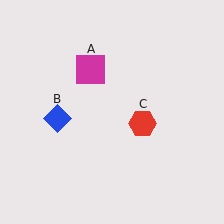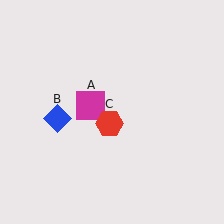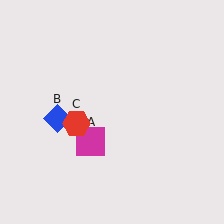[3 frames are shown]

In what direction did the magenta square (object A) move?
The magenta square (object A) moved down.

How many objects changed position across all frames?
2 objects changed position: magenta square (object A), red hexagon (object C).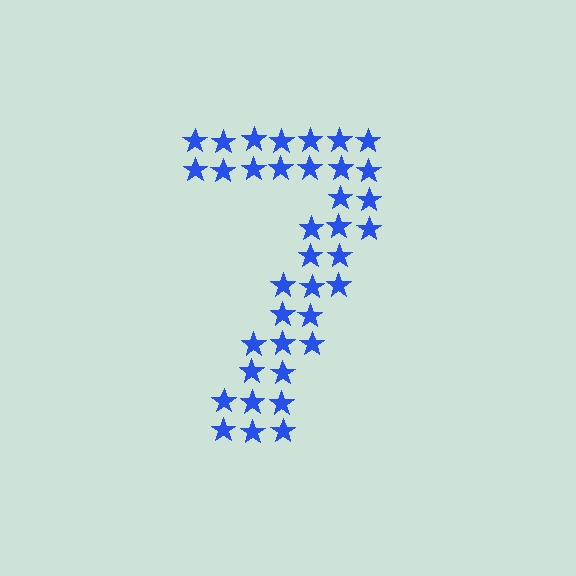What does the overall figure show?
The overall figure shows the digit 7.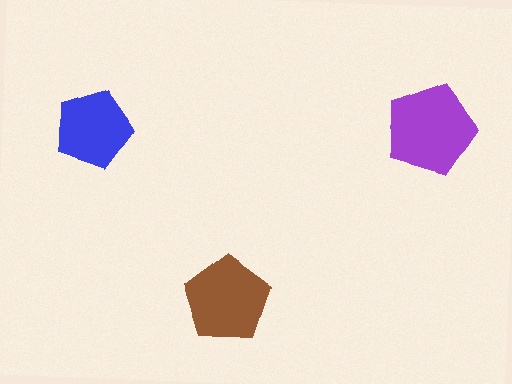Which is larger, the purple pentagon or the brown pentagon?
The purple one.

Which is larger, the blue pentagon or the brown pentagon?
The brown one.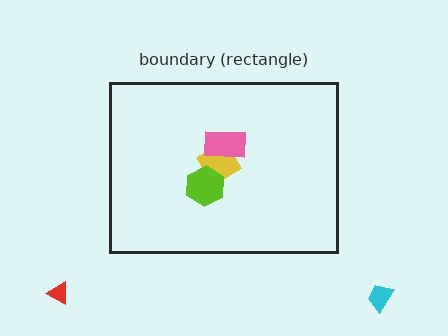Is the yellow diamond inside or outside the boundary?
Inside.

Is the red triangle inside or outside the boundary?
Outside.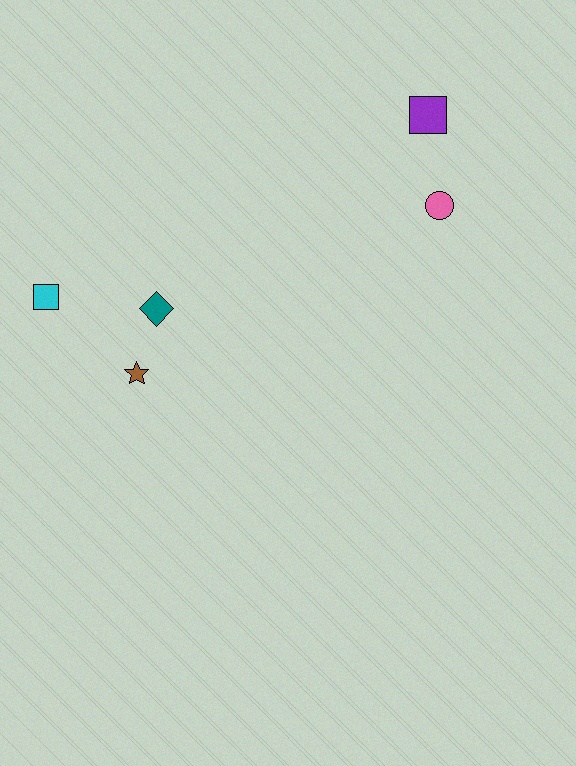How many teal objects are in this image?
There is 1 teal object.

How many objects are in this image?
There are 5 objects.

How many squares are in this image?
There are 2 squares.